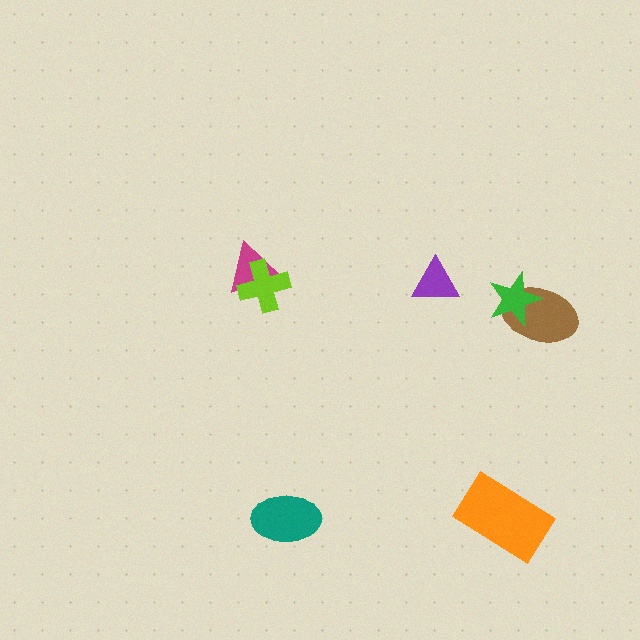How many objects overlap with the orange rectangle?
0 objects overlap with the orange rectangle.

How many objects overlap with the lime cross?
1 object overlaps with the lime cross.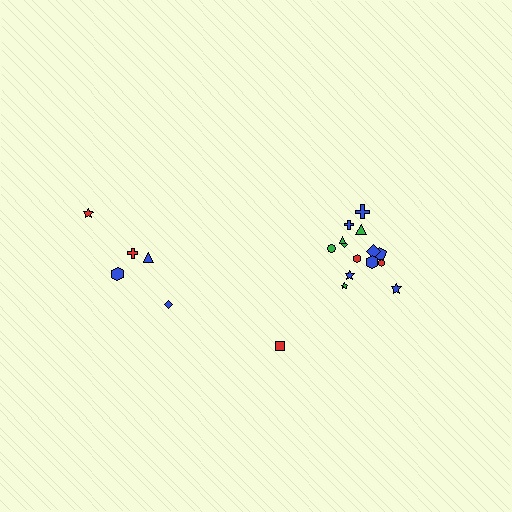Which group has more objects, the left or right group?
The right group.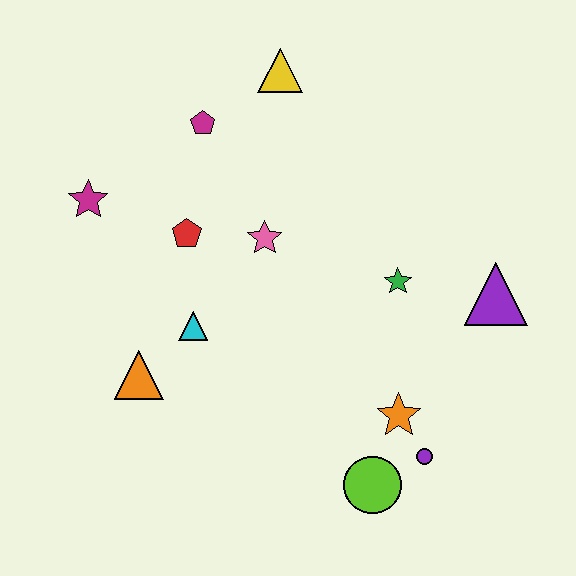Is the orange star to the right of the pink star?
Yes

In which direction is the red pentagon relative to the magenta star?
The red pentagon is to the right of the magenta star.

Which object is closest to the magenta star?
The red pentagon is closest to the magenta star.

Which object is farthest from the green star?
The magenta star is farthest from the green star.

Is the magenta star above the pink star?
Yes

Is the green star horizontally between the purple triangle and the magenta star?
Yes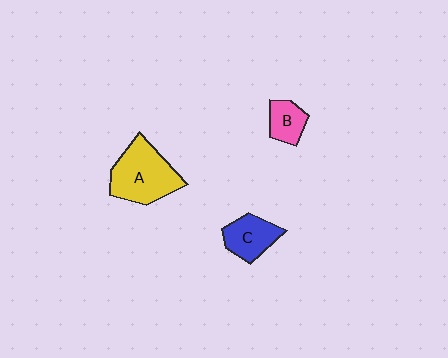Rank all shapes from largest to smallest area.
From largest to smallest: A (yellow), C (blue), B (pink).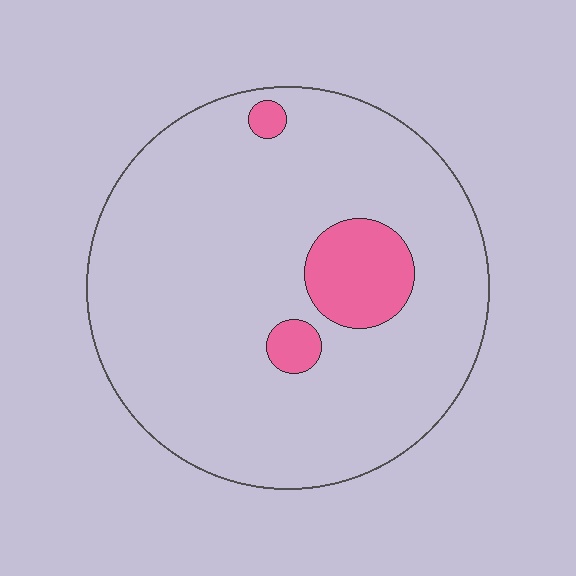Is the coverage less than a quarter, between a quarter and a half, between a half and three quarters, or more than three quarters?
Less than a quarter.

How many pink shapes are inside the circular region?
3.